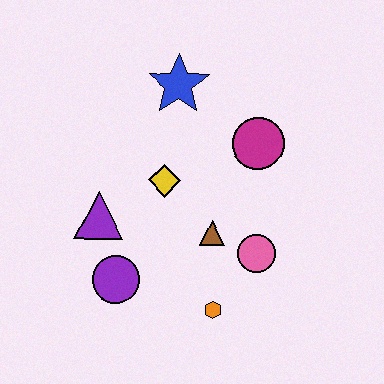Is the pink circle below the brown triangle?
Yes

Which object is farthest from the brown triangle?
The blue star is farthest from the brown triangle.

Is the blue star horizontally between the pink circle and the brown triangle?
No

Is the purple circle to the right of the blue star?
No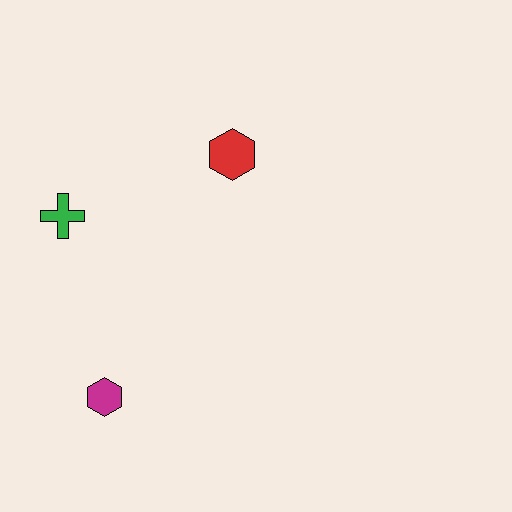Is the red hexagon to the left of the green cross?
No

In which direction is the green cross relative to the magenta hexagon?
The green cross is above the magenta hexagon.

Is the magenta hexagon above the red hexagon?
No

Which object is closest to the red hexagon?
The green cross is closest to the red hexagon.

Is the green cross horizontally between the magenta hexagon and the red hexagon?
No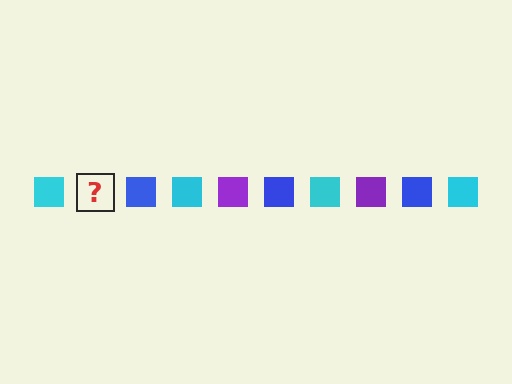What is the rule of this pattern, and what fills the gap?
The rule is that the pattern cycles through cyan, purple, blue squares. The gap should be filled with a purple square.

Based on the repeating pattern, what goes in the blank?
The blank should be a purple square.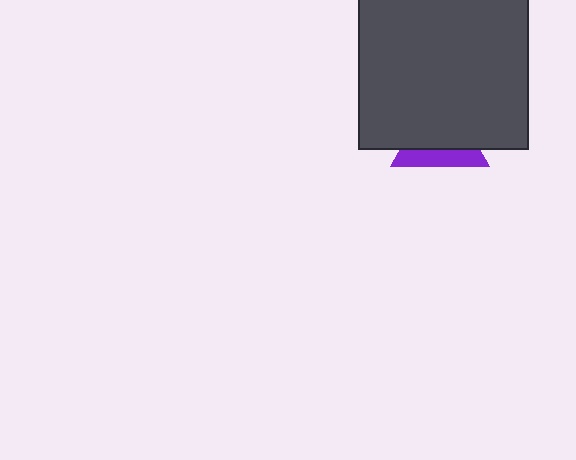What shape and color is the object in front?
The object in front is a dark gray rectangle.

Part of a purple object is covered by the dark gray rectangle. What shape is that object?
It is a triangle.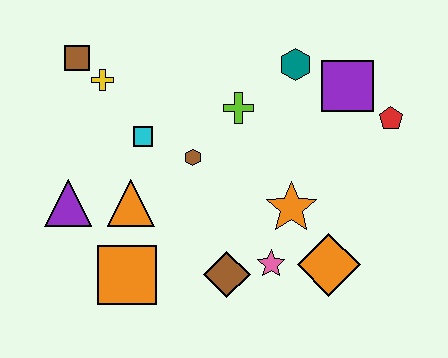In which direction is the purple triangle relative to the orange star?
The purple triangle is to the left of the orange star.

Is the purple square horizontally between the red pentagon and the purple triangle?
Yes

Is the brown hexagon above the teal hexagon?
No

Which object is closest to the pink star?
The brown diamond is closest to the pink star.